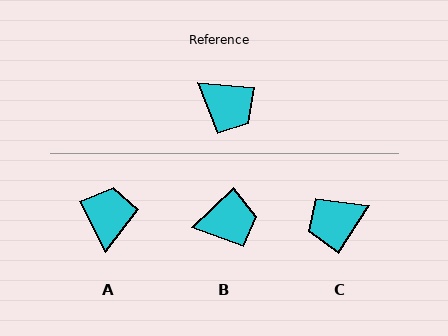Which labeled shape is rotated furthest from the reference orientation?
A, about 121 degrees away.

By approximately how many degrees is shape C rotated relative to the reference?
Approximately 119 degrees clockwise.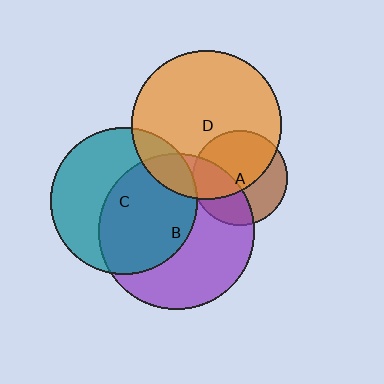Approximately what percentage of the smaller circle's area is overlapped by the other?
Approximately 15%.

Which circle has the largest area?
Circle B (purple).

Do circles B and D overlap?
Yes.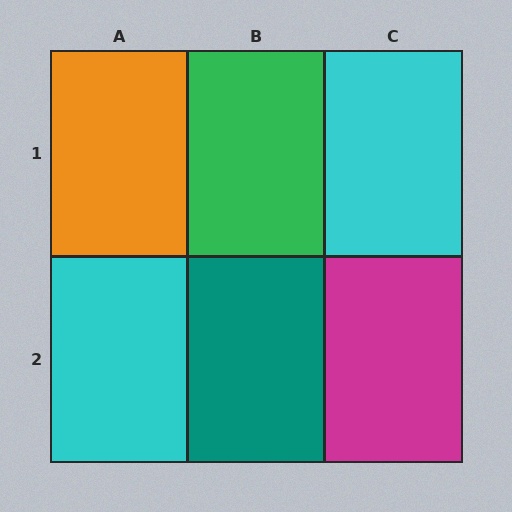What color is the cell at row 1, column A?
Orange.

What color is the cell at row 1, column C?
Cyan.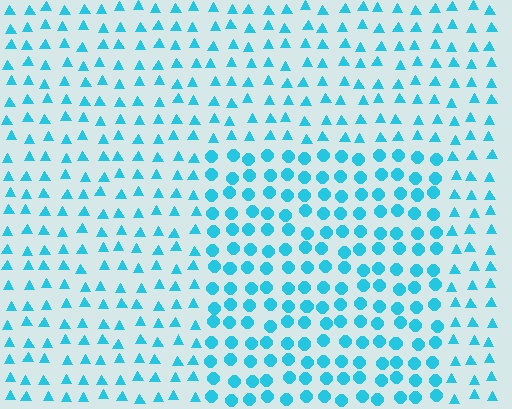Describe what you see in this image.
The image is filled with small cyan elements arranged in a uniform grid. A rectangle-shaped region contains circles, while the surrounding area contains triangles. The boundary is defined purely by the change in element shape.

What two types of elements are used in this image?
The image uses circles inside the rectangle region and triangles outside it.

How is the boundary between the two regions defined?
The boundary is defined by a change in element shape: circles inside vs. triangles outside. All elements share the same color and spacing.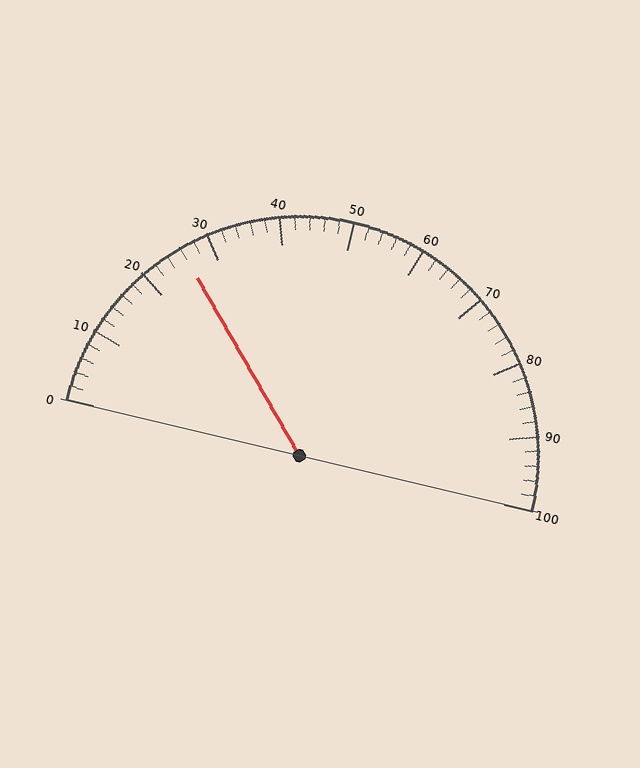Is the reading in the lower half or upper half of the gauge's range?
The reading is in the lower half of the range (0 to 100).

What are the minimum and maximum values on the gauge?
The gauge ranges from 0 to 100.